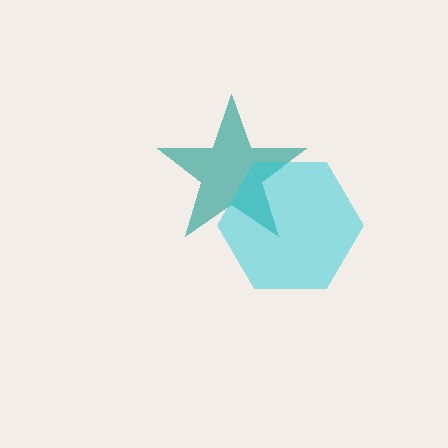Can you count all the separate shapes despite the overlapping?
Yes, there are 2 separate shapes.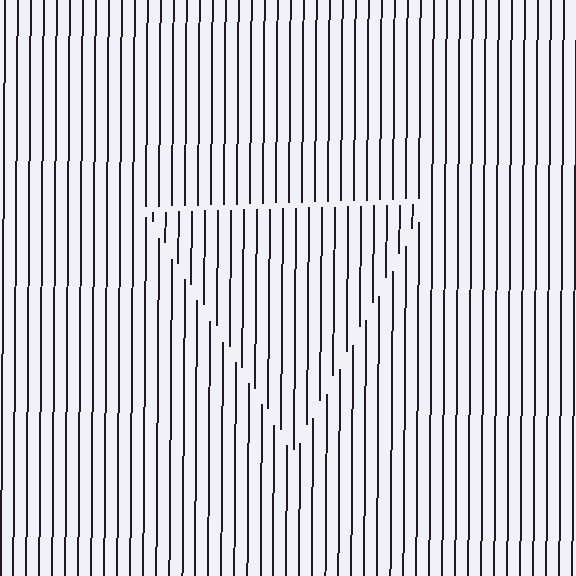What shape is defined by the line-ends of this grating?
An illusory triangle. The interior of the shape contains the same grating, shifted by half a period — the contour is defined by the phase discontinuity where line-ends from the inner and outer gratings abut.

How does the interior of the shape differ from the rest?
The interior of the shape contains the same grating, shifted by half a period — the contour is defined by the phase discontinuity where line-ends from the inner and outer gratings abut.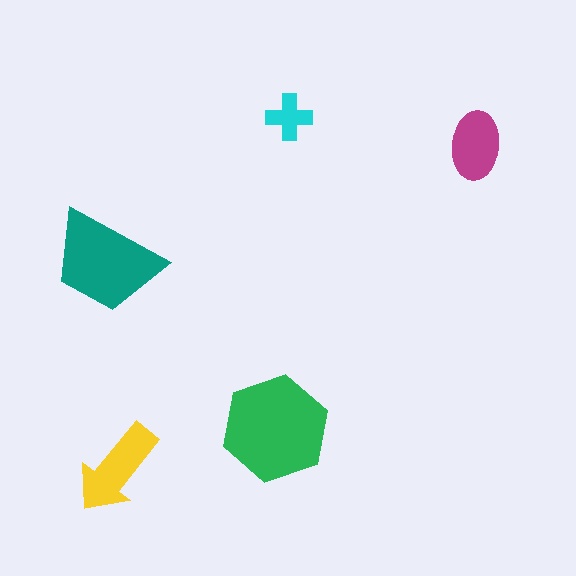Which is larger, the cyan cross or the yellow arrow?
The yellow arrow.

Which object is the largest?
The green hexagon.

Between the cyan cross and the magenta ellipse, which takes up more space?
The magenta ellipse.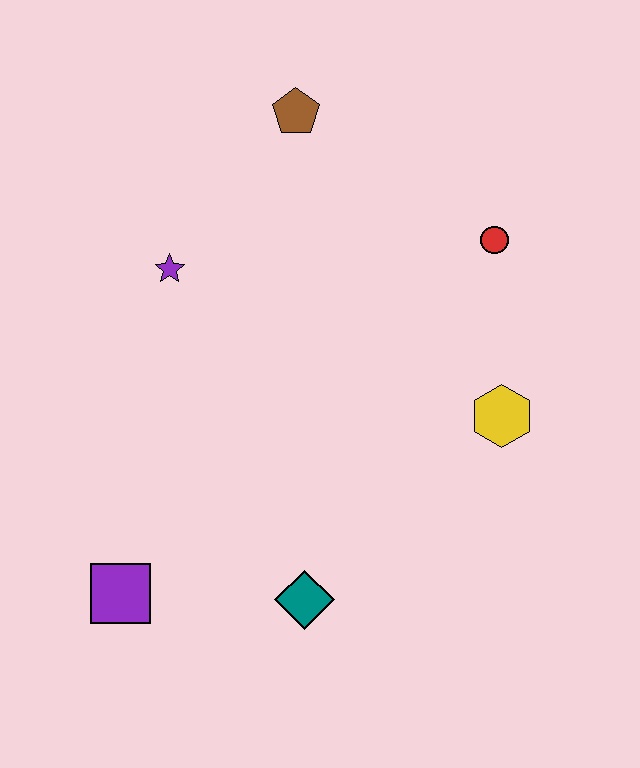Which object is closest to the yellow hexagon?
The red circle is closest to the yellow hexagon.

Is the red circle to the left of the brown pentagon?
No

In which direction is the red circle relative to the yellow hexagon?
The red circle is above the yellow hexagon.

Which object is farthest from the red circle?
The purple square is farthest from the red circle.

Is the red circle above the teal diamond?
Yes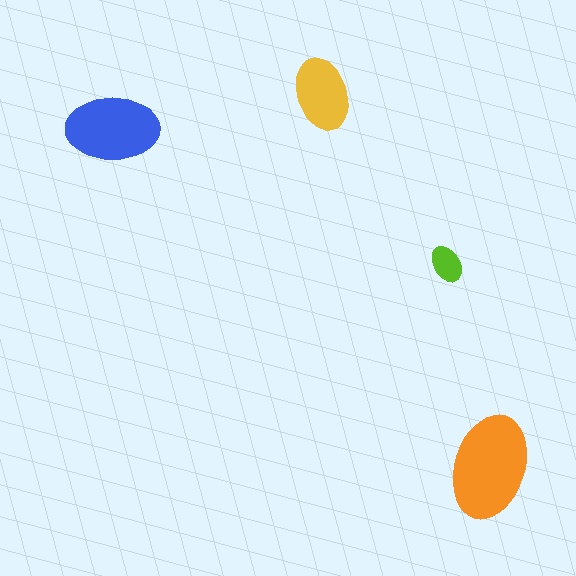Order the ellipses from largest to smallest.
the orange one, the blue one, the yellow one, the lime one.